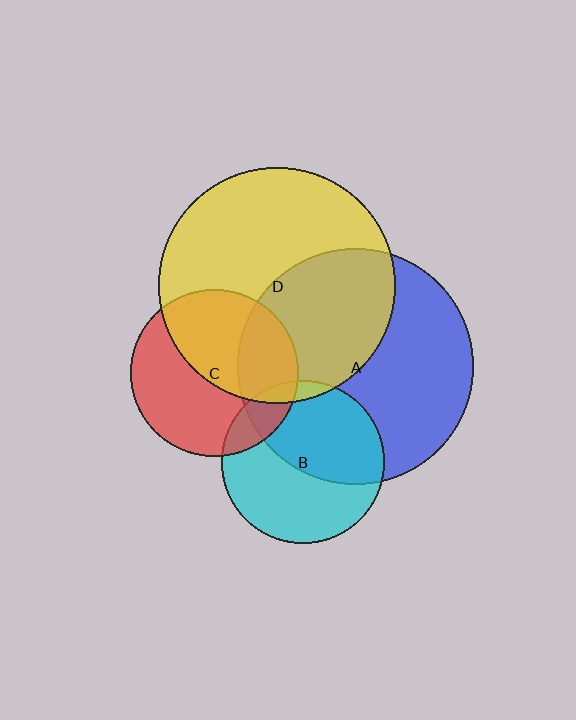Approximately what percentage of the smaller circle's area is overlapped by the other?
Approximately 25%.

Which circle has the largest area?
Circle D (yellow).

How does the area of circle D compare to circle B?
Approximately 2.1 times.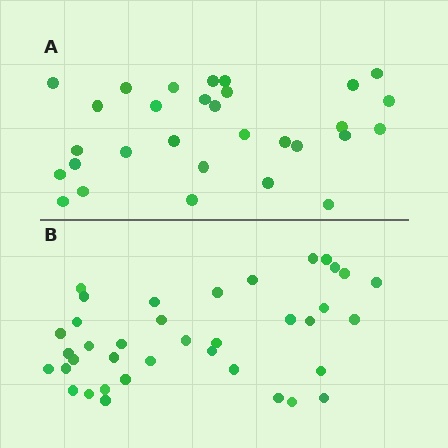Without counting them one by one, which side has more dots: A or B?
Region B (the bottom region) has more dots.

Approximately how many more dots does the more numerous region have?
Region B has roughly 8 or so more dots than region A.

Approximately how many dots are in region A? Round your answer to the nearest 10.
About 30 dots.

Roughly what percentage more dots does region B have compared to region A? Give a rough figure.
About 25% more.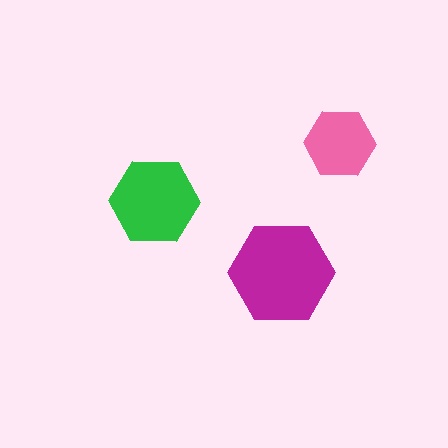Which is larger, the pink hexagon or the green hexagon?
The green one.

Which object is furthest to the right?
The pink hexagon is rightmost.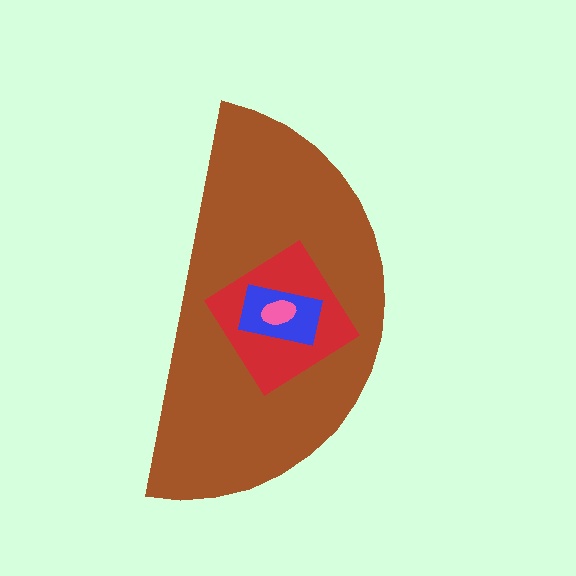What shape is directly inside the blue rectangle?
The pink ellipse.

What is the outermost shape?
The brown semicircle.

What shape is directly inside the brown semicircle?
The red diamond.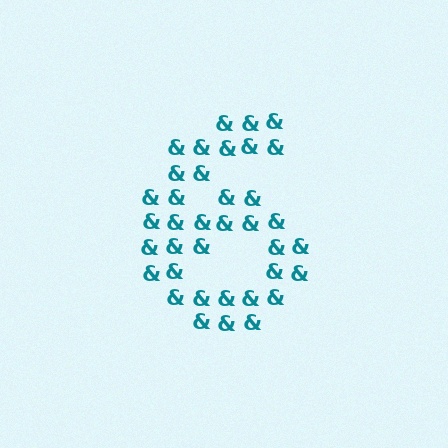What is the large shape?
The large shape is the digit 6.